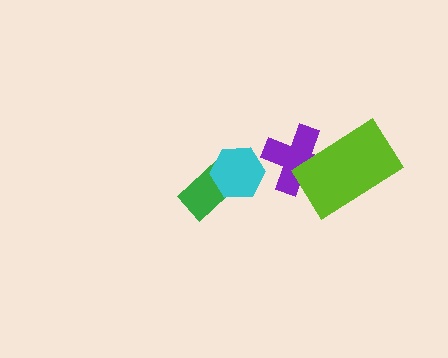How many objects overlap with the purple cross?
1 object overlaps with the purple cross.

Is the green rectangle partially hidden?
Yes, it is partially covered by another shape.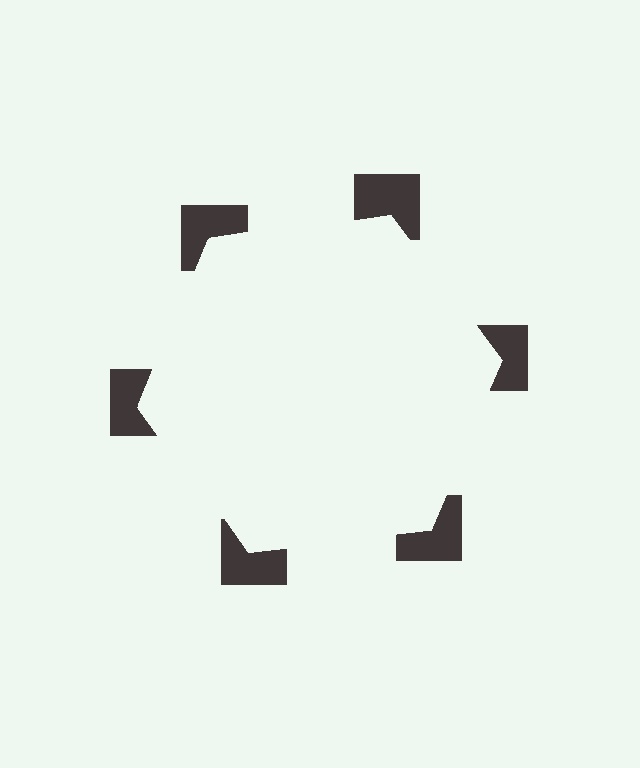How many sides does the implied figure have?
6 sides.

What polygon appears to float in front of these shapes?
An illusory hexagon — its edges are inferred from the aligned wedge cuts in the notched squares, not physically drawn.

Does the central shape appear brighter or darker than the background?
It typically appears slightly brighter than the background, even though no actual brightness change is drawn.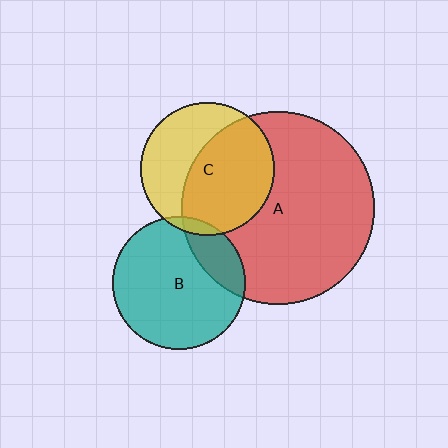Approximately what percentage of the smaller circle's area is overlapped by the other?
Approximately 55%.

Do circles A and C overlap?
Yes.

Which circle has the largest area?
Circle A (red).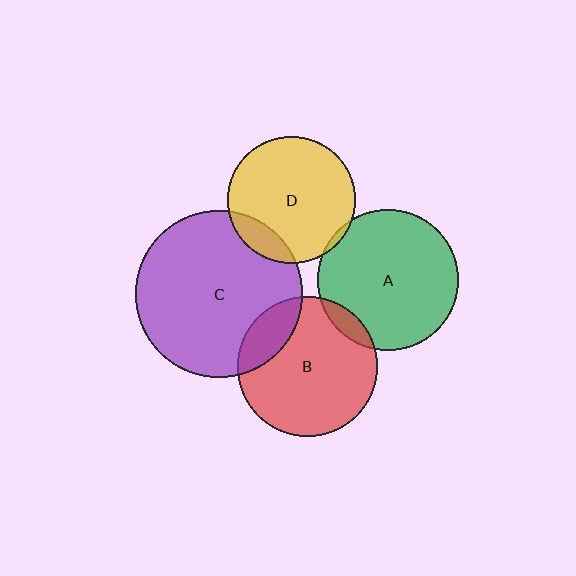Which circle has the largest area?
Circle C (purple).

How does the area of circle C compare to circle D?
Approximately 1.7 times.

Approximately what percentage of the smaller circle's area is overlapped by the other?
Approximately 10%.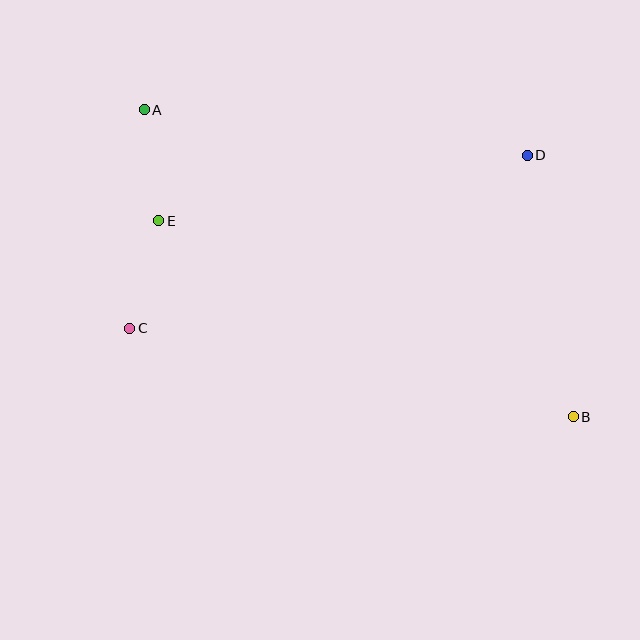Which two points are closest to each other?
Points C and E are closest to each other.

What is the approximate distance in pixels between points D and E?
The distance between D and E is approximately 375 pixels.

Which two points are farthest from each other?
Points A and B are farthest from each other.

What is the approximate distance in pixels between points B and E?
The distance between B and E is approximately 459 pixels.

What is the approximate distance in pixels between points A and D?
The distance between A and D is approximately 386 pixels.